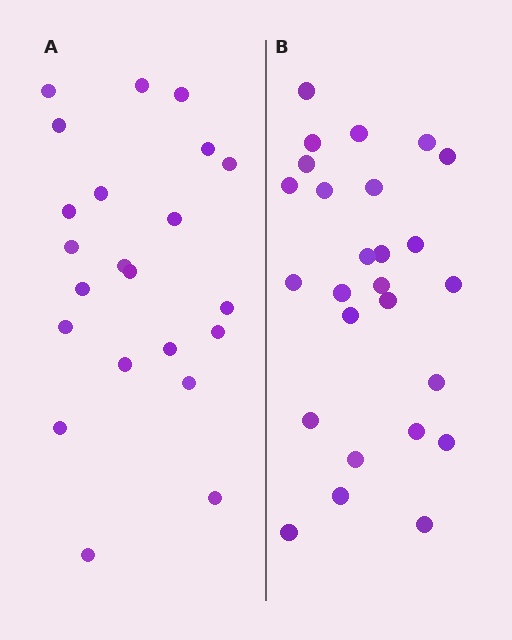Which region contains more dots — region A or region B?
Region B (the right region) has more dots.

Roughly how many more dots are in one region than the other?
Region B has about 4 more dots than region A.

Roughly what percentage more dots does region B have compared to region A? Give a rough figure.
About 20% more.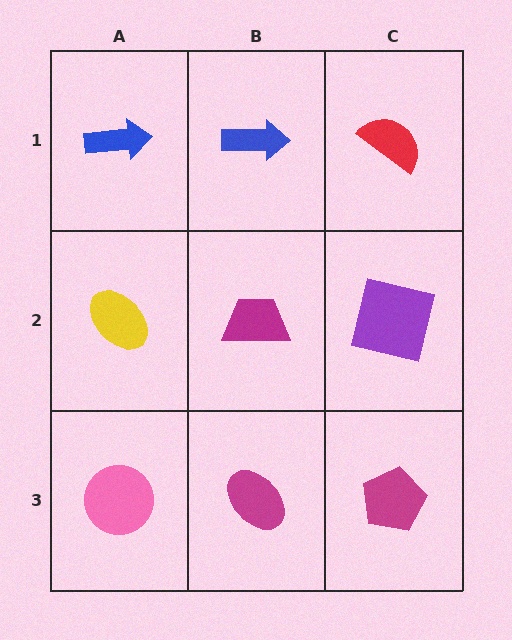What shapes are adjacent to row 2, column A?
A blue arrow (row 1, column A), a pink circle (row 3, column A), a magenta trapezoid (row 2, column B).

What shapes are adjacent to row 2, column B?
A blue arrow (row 1, column B), a magenta ellipse (row 3, column B), a yellow ellipse (row 2, column A), a purple square (row 2, column C).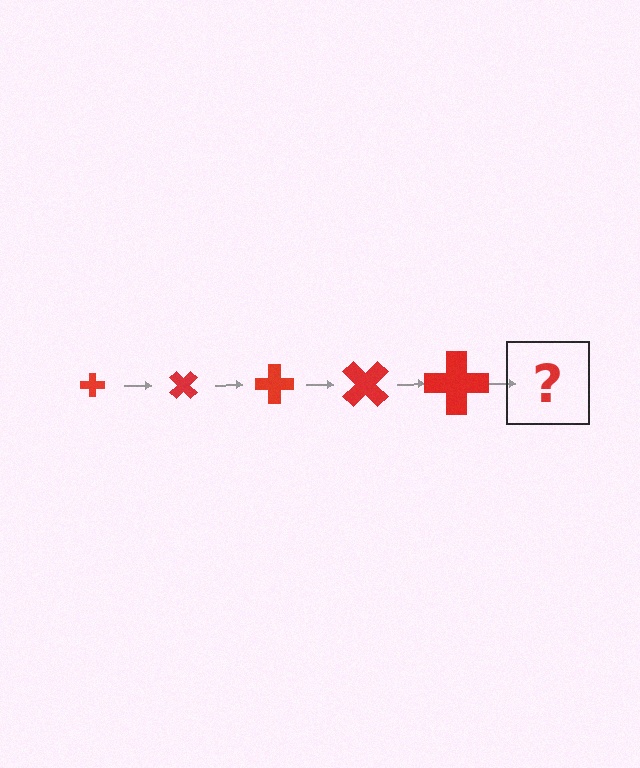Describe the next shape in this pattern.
It should be a cross, larger than the previous one and rotated 225 degrees from the start.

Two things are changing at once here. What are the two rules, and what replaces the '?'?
The two rules are that the cross grows larger each step and it rotates 45 degrees each step. The '?' should be a cross, larger than the previous one and rotated 225 degrees from the start.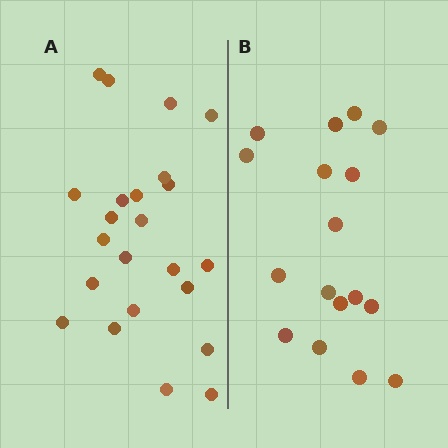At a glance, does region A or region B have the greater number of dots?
Region A (the left region) has more dots.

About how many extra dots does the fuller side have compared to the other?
Region A has about 6 more dots than region B.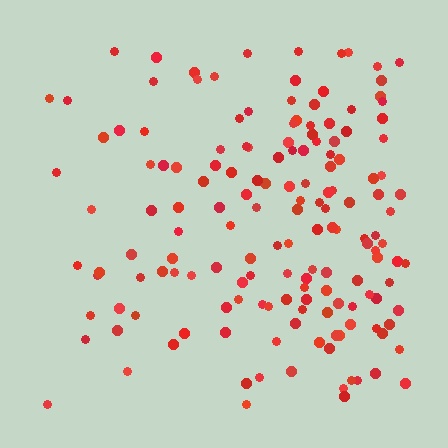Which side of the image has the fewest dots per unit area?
The left.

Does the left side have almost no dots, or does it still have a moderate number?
Still a moderate number, just noticeably fewer than the right.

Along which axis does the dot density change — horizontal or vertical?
Horizontal.